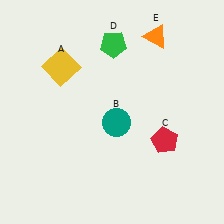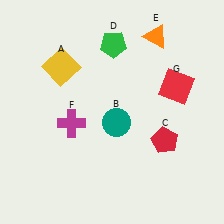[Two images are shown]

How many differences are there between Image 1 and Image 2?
There are 2 differences between the two images.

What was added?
A magenta cross (F), a red square (G) were added in Image 2.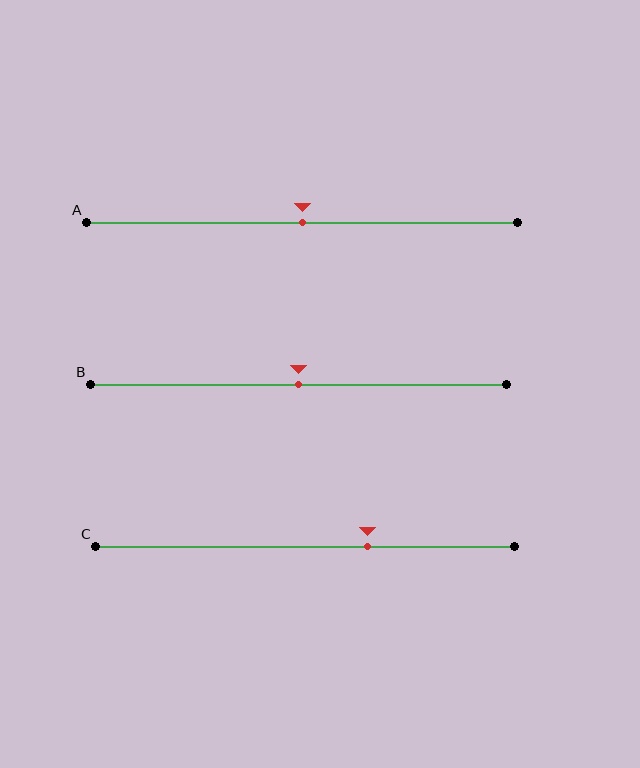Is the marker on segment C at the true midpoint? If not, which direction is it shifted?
No, the marker on segment C is shifted to the right by about 15% of the segment length.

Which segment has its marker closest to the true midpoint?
Segment A has its marker closest to the true midpoint.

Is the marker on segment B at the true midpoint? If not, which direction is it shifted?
Yes, the marker on segment B is at the true midpoint.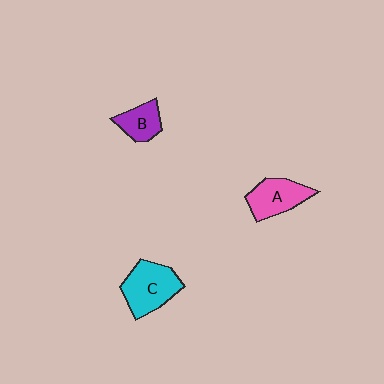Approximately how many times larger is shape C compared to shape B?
Approximately 1.7 times.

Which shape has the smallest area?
Shape B (purple).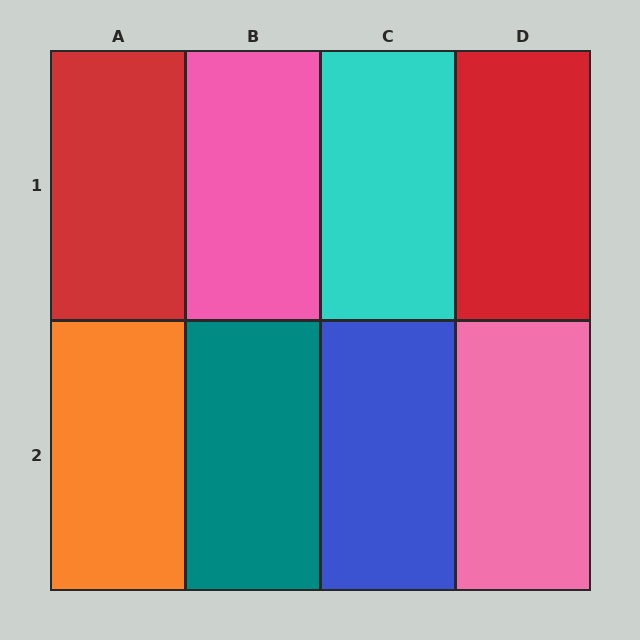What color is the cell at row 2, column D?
Pink.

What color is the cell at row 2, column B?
Teal.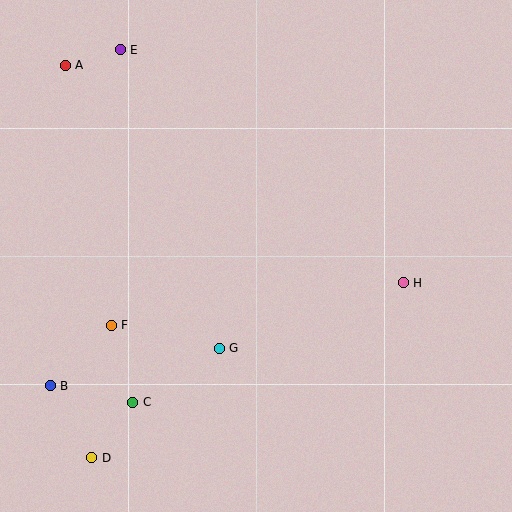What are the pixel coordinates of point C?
Point C is at (133, 402).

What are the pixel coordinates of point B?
Point B is at (50, 386).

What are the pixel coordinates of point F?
Point F is at (111, 325).